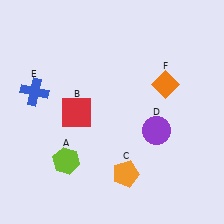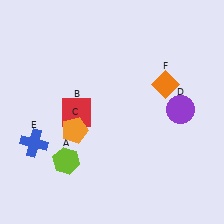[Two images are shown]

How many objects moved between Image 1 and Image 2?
3 objects moved between the two images.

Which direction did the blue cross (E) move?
The blue cross (E) moved down.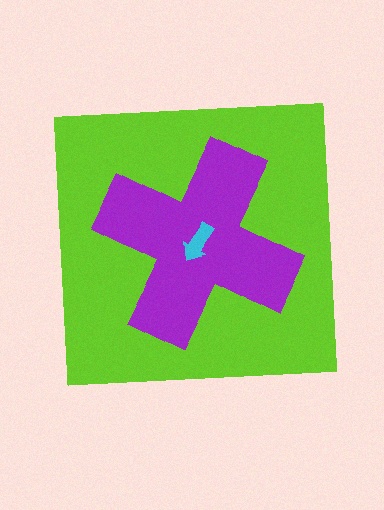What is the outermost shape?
The lime square.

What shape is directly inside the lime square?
The purple cross.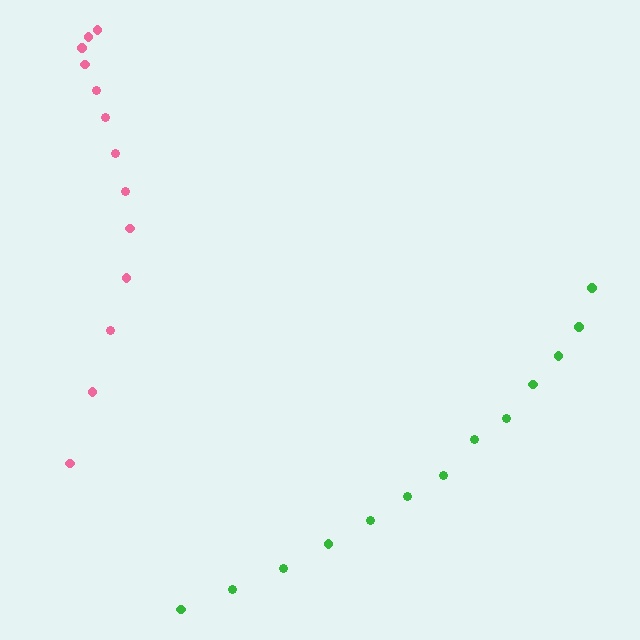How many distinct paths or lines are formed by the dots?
There are 2 distinct paths.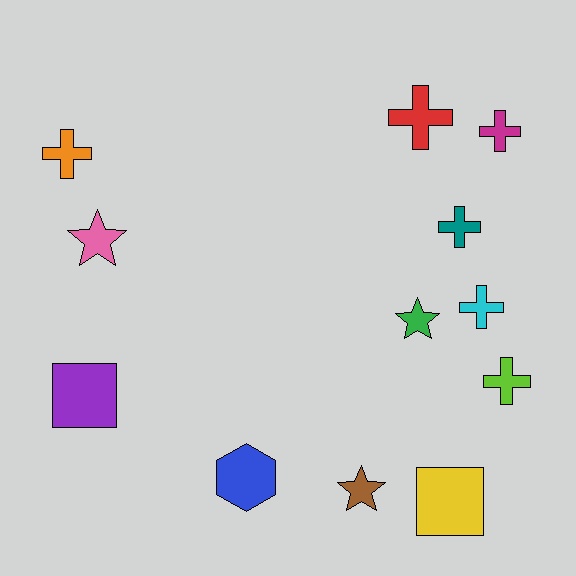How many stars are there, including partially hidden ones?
There are 3 stars.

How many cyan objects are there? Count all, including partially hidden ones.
There is 1 cyan object.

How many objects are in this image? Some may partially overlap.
There are 12 objects.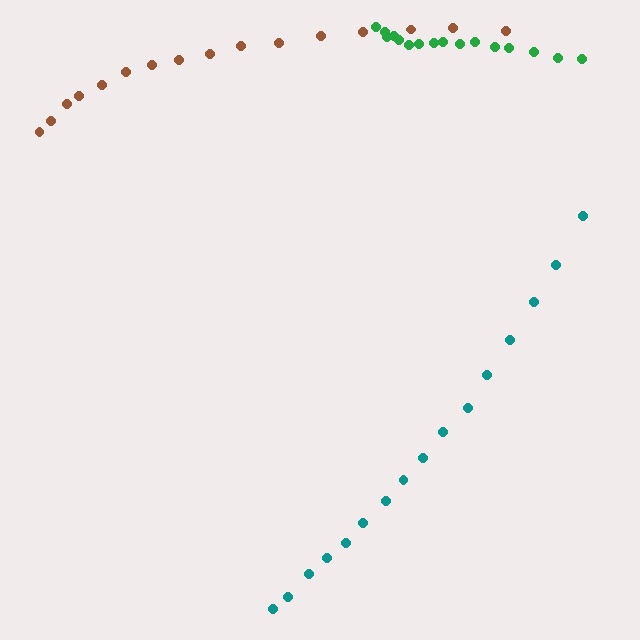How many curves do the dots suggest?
There are 3 distinct paths.